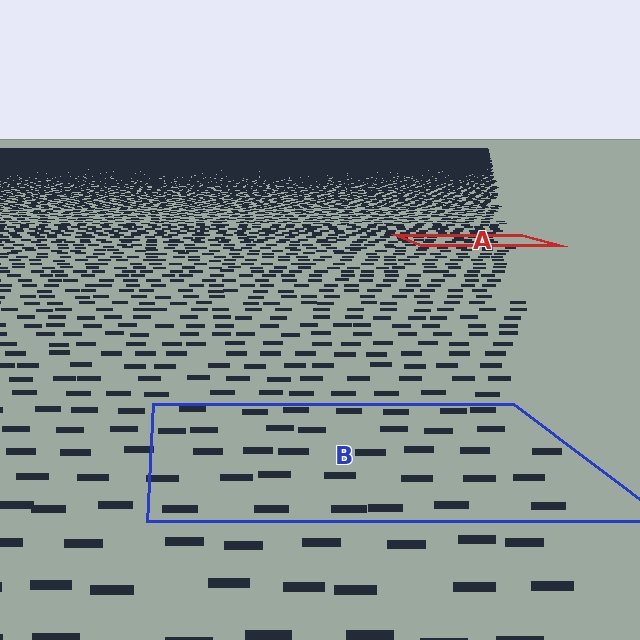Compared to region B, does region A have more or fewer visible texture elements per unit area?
Region A has more texture elements per unit area — they are packed more densely because it is farther away.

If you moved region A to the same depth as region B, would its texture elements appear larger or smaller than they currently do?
They would appear larger. At a closer depth, the same texture elements are projected at a bigger on-screen size.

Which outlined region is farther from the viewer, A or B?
Region A is farther from the viewer — the texture elements inside it appear smaller and more densely packed.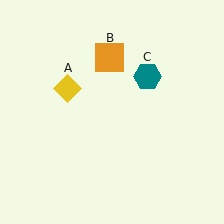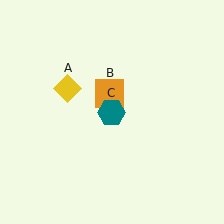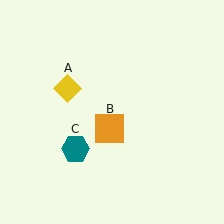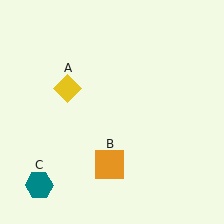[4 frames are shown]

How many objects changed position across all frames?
2 objects changed position: orange square (object B), teal hexagon (object C).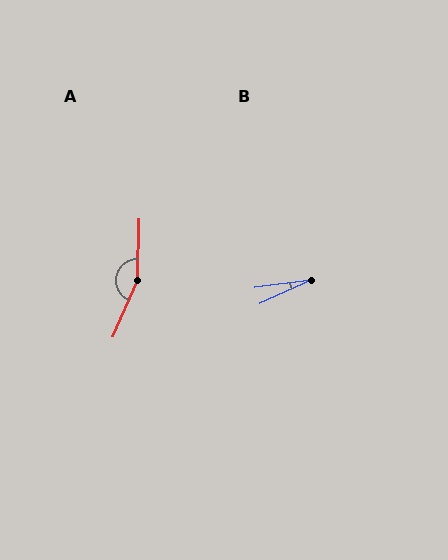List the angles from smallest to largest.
B (17°), A (158°).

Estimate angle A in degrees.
Approximately 158 degrees.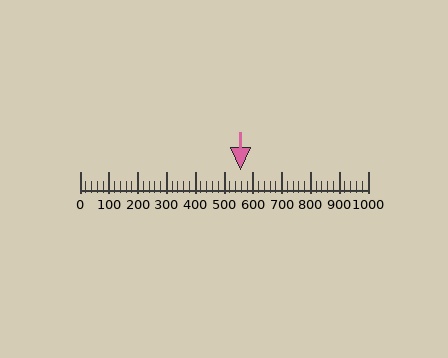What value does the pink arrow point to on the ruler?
The pink arrow points to approximately 558.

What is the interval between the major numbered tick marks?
The major tick marks are spaced 100 units apart.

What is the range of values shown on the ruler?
The ruler shows values from 0 to 1000.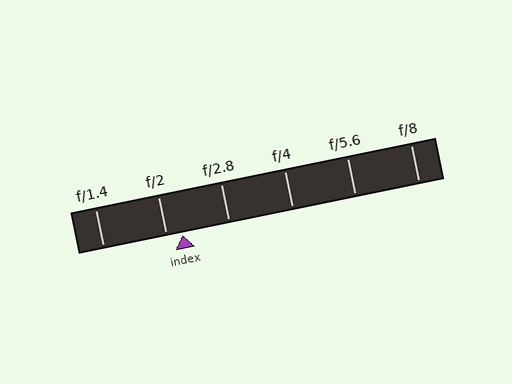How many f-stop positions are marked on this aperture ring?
There are 6 f-stop positions marked.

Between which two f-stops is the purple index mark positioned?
The index mark is between f/2 and f/2.8.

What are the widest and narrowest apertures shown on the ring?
The widest aperture shown is f/1.4 and the narrowest is f/8.